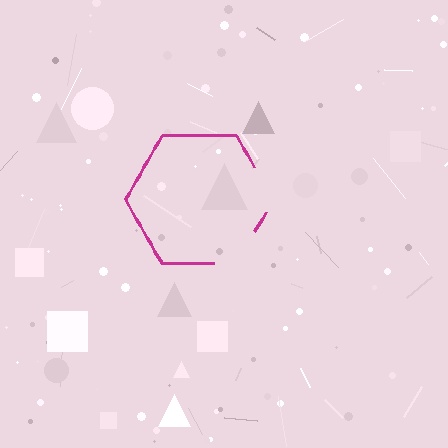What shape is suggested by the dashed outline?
The dashed outline suggests a hexagon.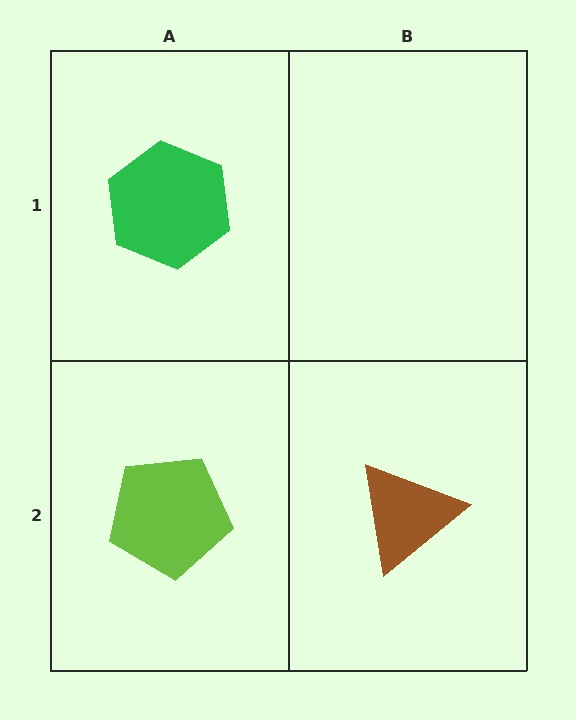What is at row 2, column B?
A brown triangle.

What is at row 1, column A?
A green hexagon.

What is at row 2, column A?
A lime pentagon.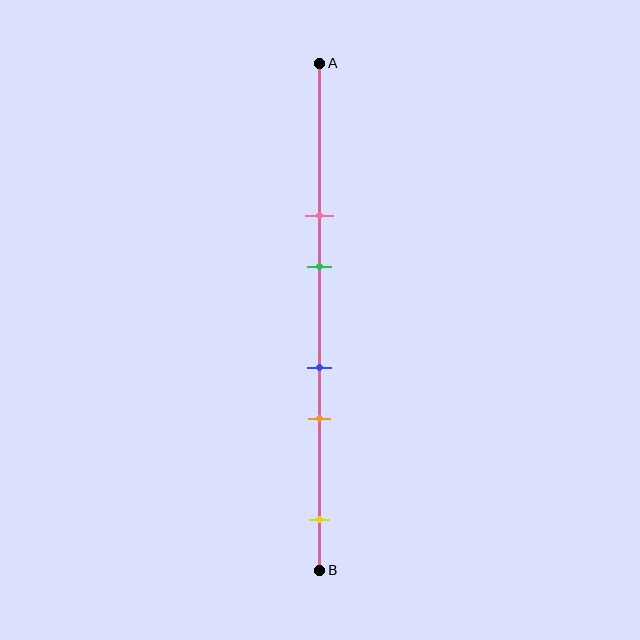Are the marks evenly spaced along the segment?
No, the marks are not evenly spaced.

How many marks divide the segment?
There are 5 marks dividing the segment.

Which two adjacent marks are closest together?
The blue and orange marks are the closest adjacent pair.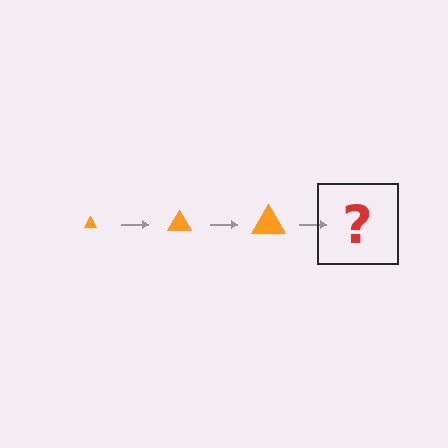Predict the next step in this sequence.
The next step is an orange triangle, larger than the previous one.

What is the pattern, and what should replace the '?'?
The pattern is that the triangle gets progressively larger each step. The '?' should be an orange triangle, larger than the previous one.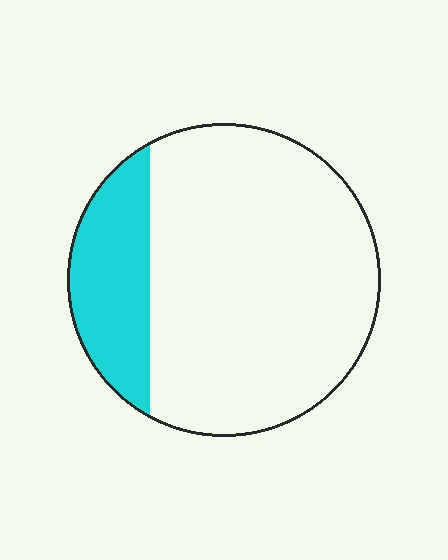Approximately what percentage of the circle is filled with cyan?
Approximately 20%.